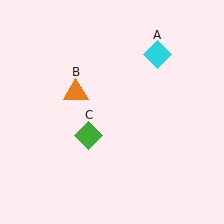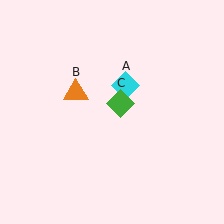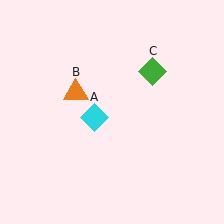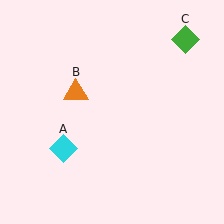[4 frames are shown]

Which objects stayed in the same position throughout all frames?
Orange triangle (object B) remained stationary.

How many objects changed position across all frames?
2 objects changed position: cyan diamond (object A), green diamond (object C).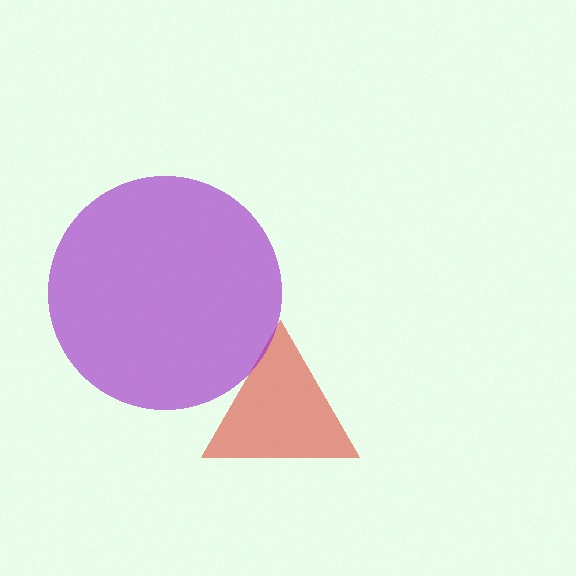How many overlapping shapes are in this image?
There are 2 overlapping shapes in the image.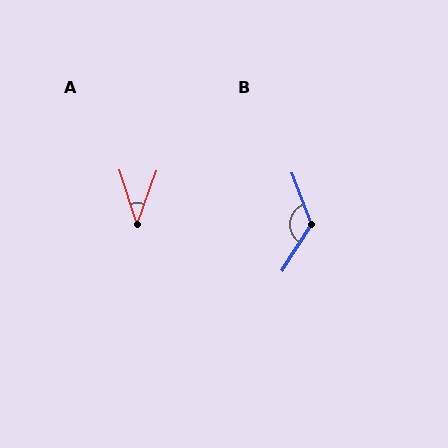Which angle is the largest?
B, at approximately 127 degrees.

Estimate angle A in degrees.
Approximately 38 degrees.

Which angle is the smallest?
A, at approximately 38 degrees.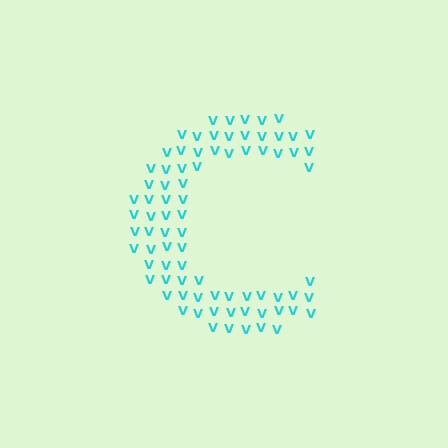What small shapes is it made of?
It is made of small letter V's.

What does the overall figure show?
The overall figure shows the letter C.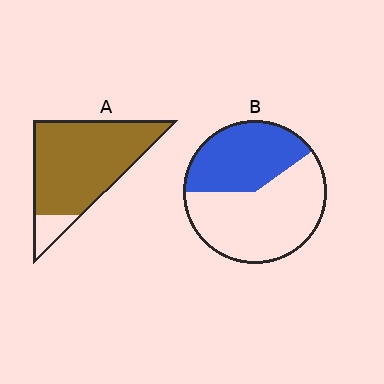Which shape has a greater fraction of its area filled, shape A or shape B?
Shape A.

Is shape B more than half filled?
No.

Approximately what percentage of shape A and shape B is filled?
A is approximately 90% and B is approximately 40%.